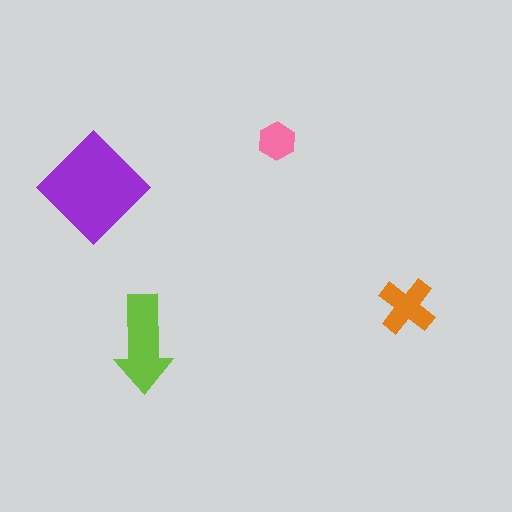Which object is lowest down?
The lime arrow is bottommost.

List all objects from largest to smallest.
The purple diamond, the lime arrow, the orange cross, the pink hexagon.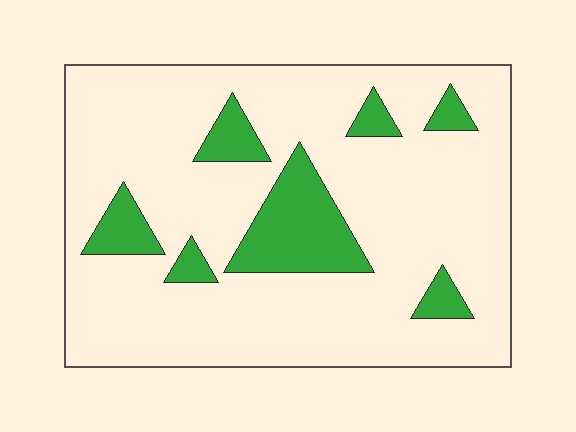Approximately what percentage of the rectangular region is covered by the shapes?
Approximately 15%.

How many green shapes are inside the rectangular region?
7.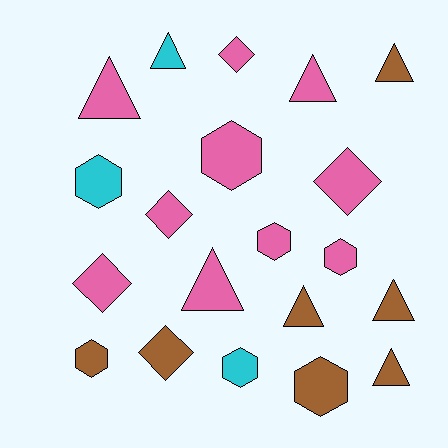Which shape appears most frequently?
Triangle, with 8 objects.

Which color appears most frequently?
Pink, with 10 objects.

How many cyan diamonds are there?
There are no cyan diamonds.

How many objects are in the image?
There are 20 objects.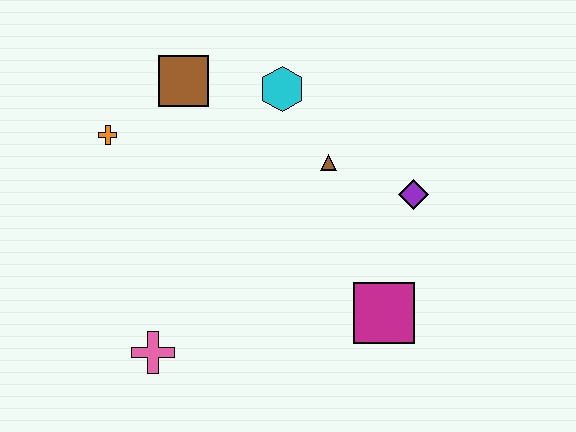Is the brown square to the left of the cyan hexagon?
Yes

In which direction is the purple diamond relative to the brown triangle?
The purple diamond is to the right of the brown triangle.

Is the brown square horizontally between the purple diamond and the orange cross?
Yes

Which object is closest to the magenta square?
The purple diamond is closest to the magenta square.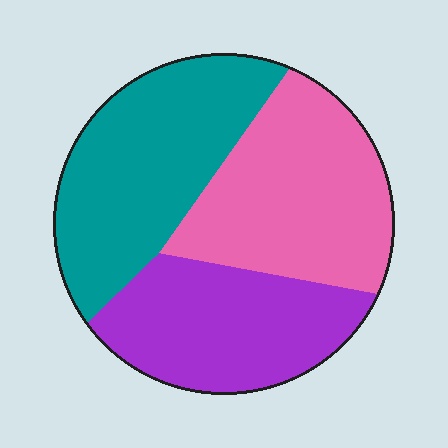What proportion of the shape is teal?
Teal covers 36% of the shape.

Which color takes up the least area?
Purple, at roughly 30%.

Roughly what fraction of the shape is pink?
Pink covers around 35% of the shape.